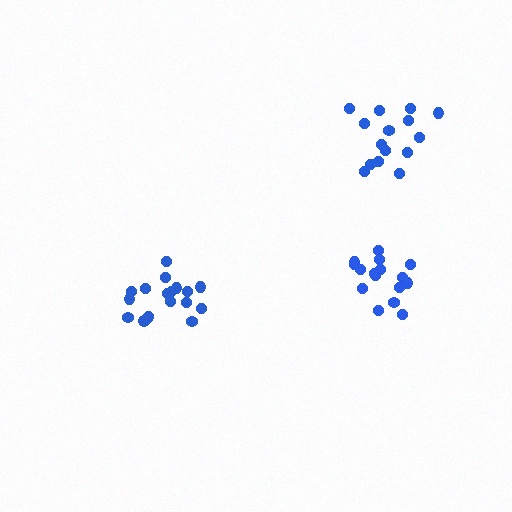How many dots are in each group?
Group 1: 18 dots, Group 2: 15 dots, Group 3: 16 dots (49 total).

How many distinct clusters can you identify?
There are 3 distinct clusters.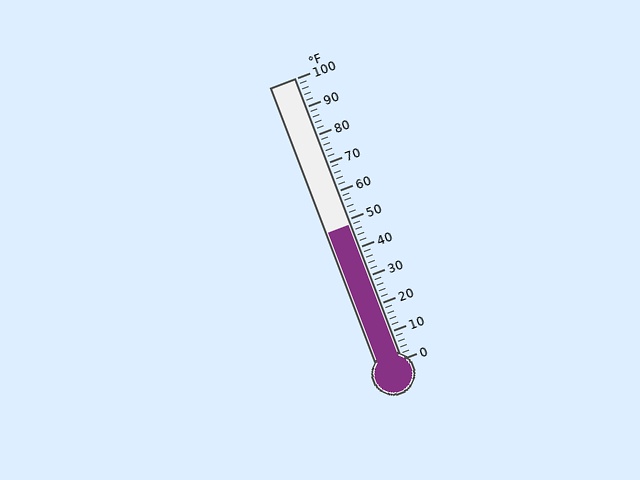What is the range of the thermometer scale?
The thermometer scale ranges from 0°F to 100°F.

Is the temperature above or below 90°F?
The temperature is below 90°F.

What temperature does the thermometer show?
The thermometer shows approximately 48°F.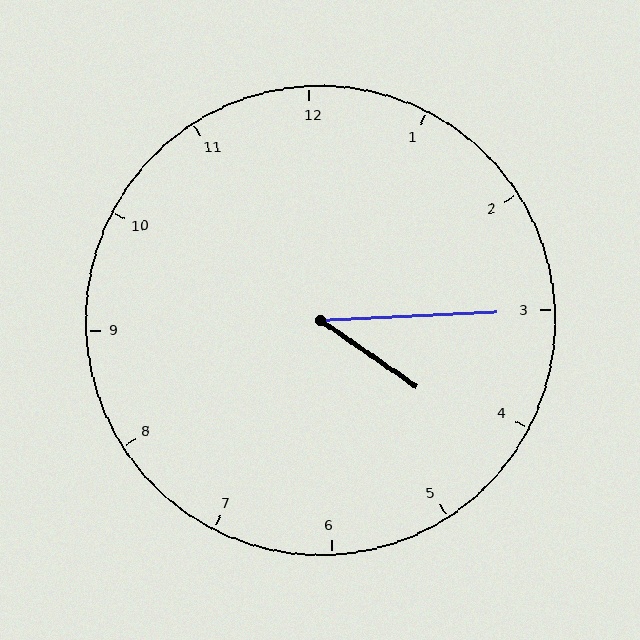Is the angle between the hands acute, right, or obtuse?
It is acute.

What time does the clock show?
4:15.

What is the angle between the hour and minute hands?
Approximately 38 degrees.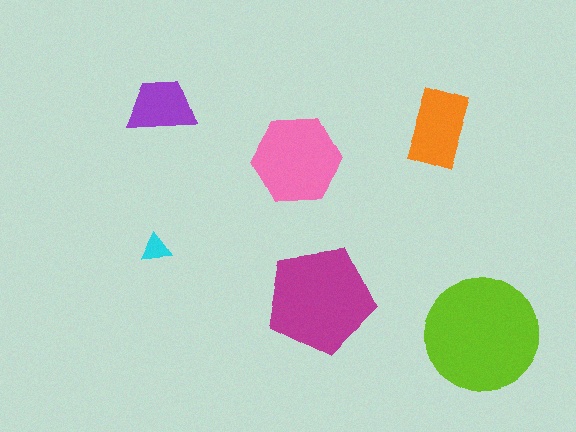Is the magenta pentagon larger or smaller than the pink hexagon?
Larger.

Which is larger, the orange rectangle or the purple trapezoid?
The orange rectangle.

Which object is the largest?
The lime circle.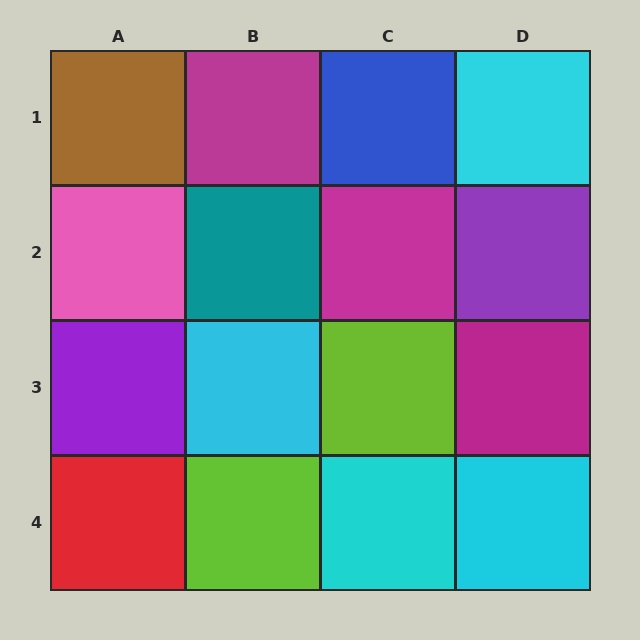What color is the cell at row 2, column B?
Teal.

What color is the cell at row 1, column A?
Brown.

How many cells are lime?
2 cells are lime.